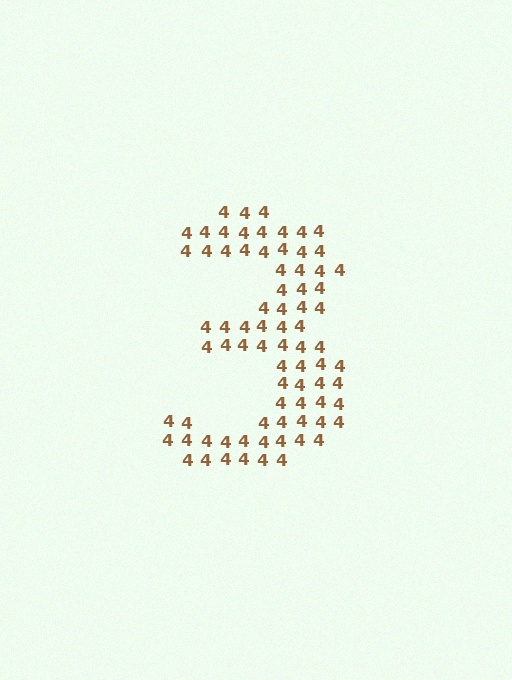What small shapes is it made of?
It is made of small digit 4's.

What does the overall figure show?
The overall figure shows the digit 3.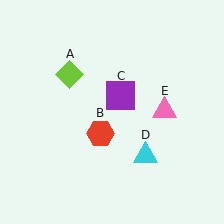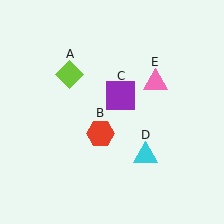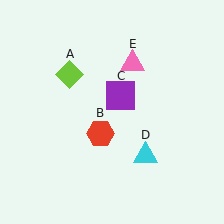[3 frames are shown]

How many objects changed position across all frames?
1 object changed position: pink triangle (object E).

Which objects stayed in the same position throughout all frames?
Lime diamond (object A) and red hexagon (object B) and purple square (object C) and cyan triangle (object D) remained stationary.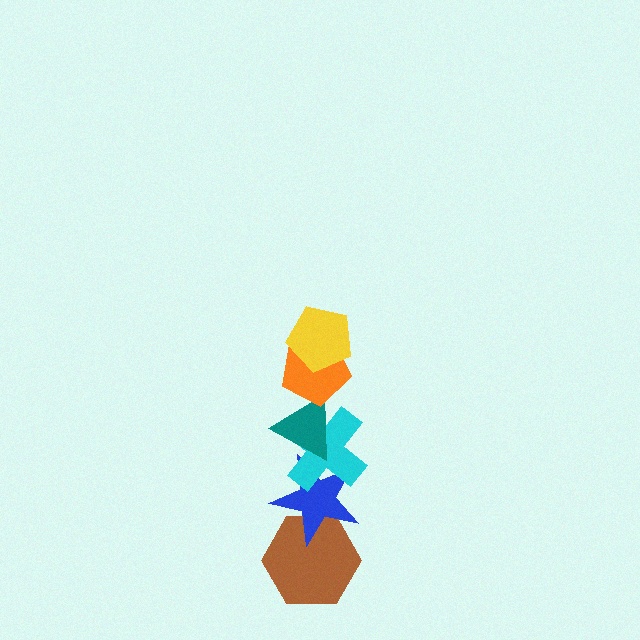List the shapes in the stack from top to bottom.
From top to bottom: the yellow pentagon, the orange pentagon, the teal triangle, the cyan cross, the blue star, the brown hexagon.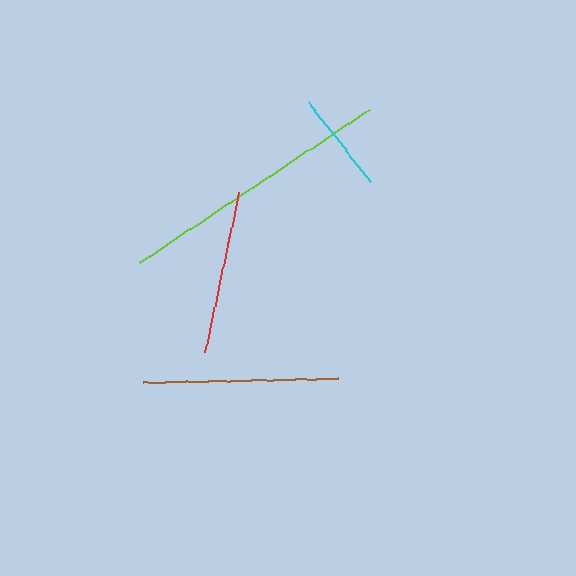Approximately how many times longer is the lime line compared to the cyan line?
The lime line is approximately 2.7 times the length of the cyan line.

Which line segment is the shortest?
The cyan line is the shortest at approximately 101 pixels.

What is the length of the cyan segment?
The cyan segment is approximately 101 pixels long.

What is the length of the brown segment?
The brown segment is approximately 195 pixels long.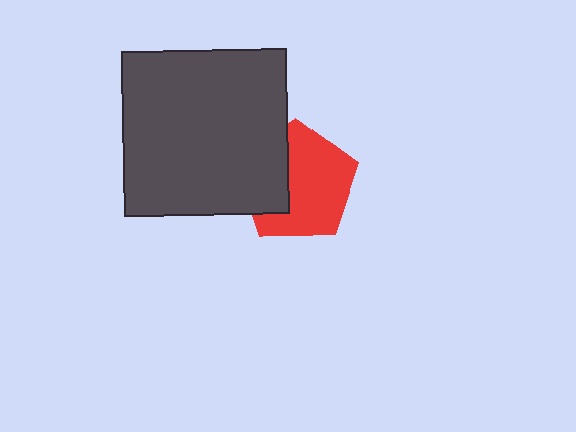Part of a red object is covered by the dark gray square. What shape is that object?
It is a pentagon.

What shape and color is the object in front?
The object in front is a dark gray square.